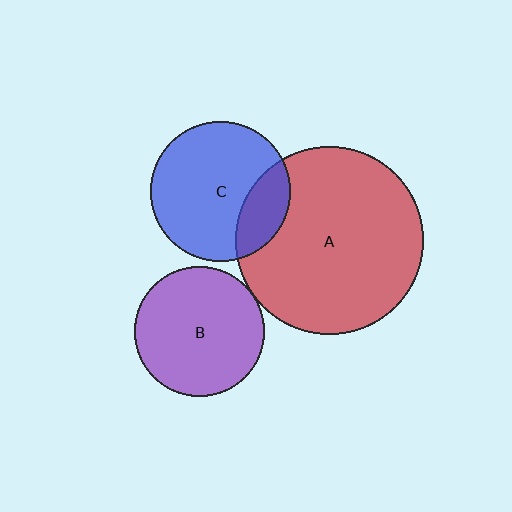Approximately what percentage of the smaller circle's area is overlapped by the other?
Approximately 20%.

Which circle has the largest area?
Circle A (red).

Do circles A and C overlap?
Yes.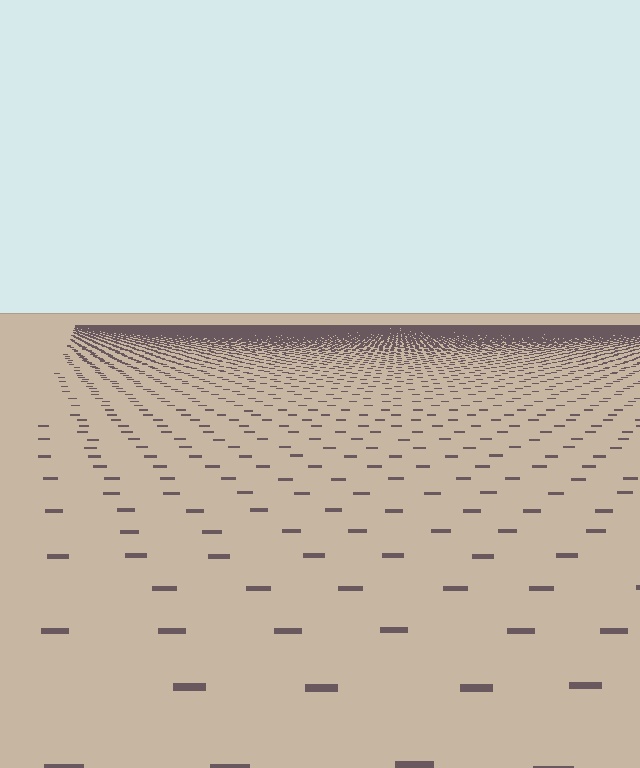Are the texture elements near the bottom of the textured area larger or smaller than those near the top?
Larger. Near the bottom, elements are closer to the viewer and appear at a bigger on-screen size.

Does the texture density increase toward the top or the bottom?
Density increases toward the top.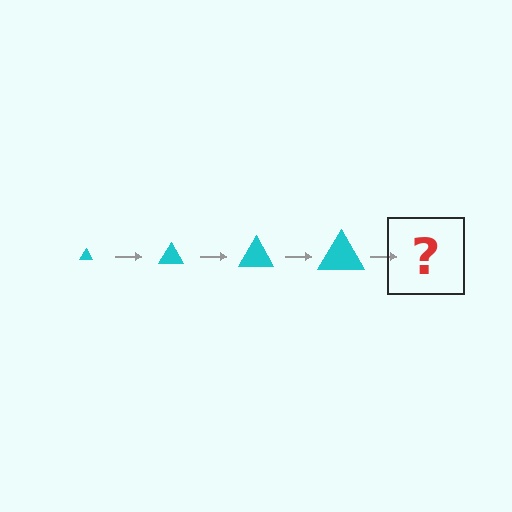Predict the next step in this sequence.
The next step is a cyan triangle, larger than the previous one.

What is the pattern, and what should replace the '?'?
The pattern is that the triangle gets progressively larger each step. The '?' should be a cyan triangle, larger than the previous one.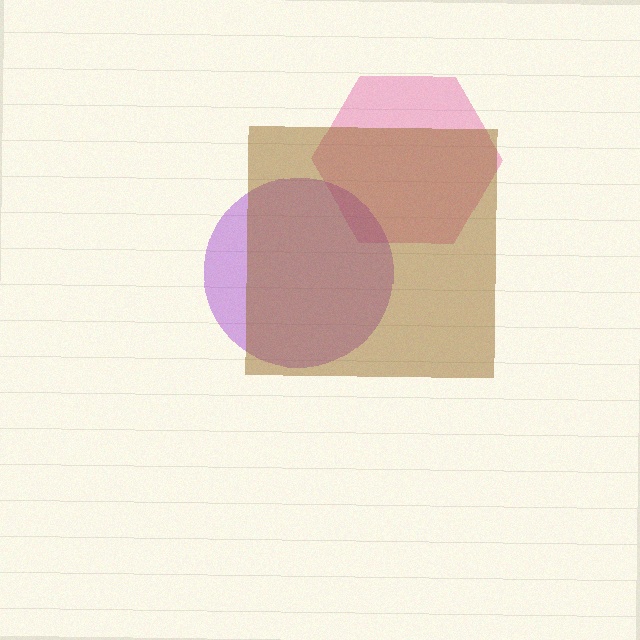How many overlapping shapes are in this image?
There are 3 overlapping shapes in the image.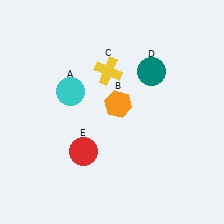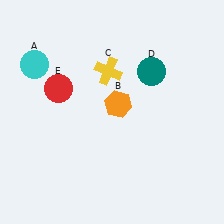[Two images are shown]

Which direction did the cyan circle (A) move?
The cyan circle (A) moved left.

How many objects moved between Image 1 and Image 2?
2 objects moved between the two images.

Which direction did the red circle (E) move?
The red circle (E) moved up.